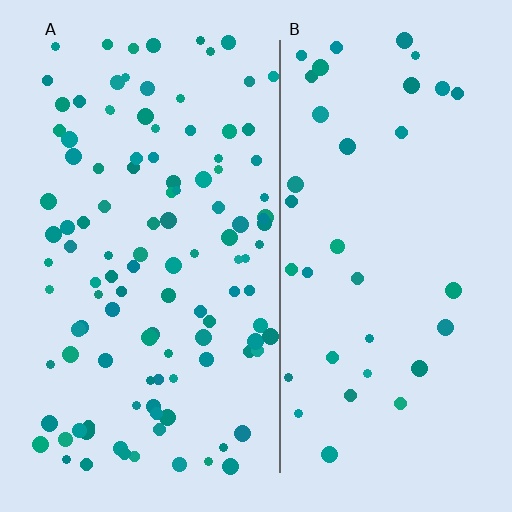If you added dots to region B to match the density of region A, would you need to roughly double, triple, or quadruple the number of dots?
Approximately triple.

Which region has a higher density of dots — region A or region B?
A (the left).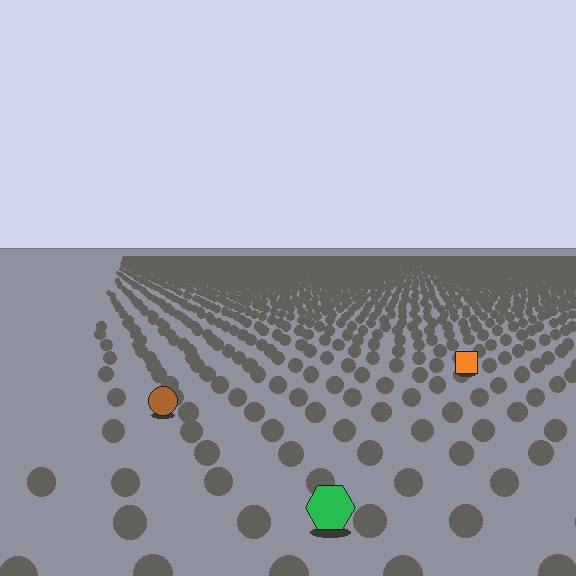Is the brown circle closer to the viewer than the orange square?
Yes. The brown circle is closer — you can tell from the texture gradient: the ground texture is coarser near it.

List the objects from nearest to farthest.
From nearest to farthest: the green hexagon, the brown circle, the orange square.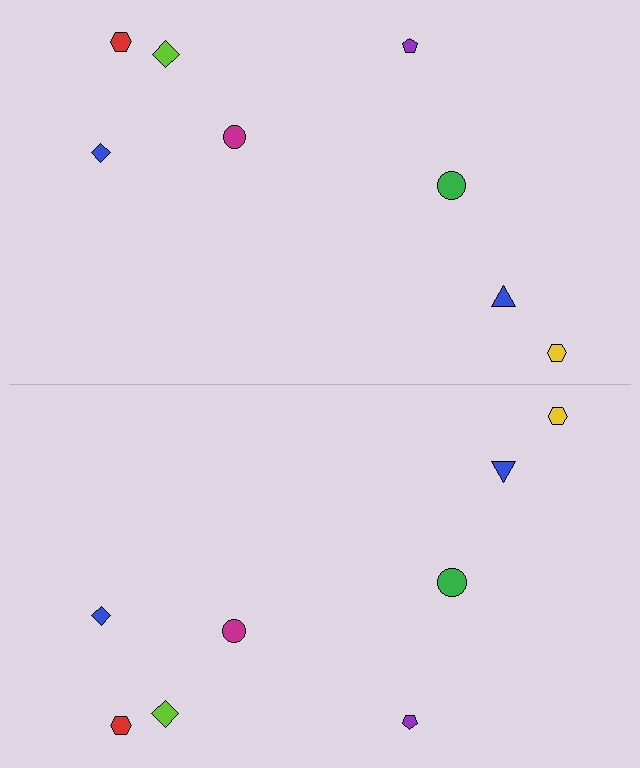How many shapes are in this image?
There are 16 shapes in this image.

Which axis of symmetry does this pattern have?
The pattern has a horizontal axis of symmetry running through the center of the image.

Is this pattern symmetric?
Yes, this pattern has bilateral (reflection) symmetry.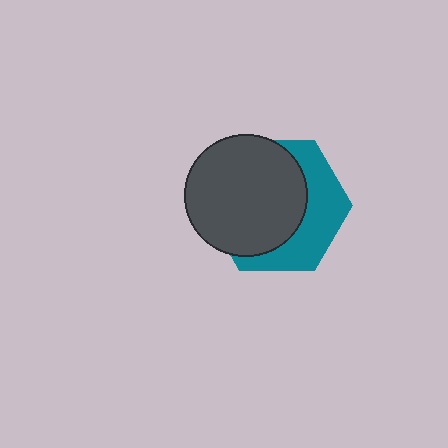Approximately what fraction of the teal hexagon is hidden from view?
Roughly 61% of the teal hexagon is hidden behind the dark gray circle.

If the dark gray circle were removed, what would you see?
You would see the complete teal hexagon.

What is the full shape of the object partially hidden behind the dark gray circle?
The partially hidden object is a teal hexagon.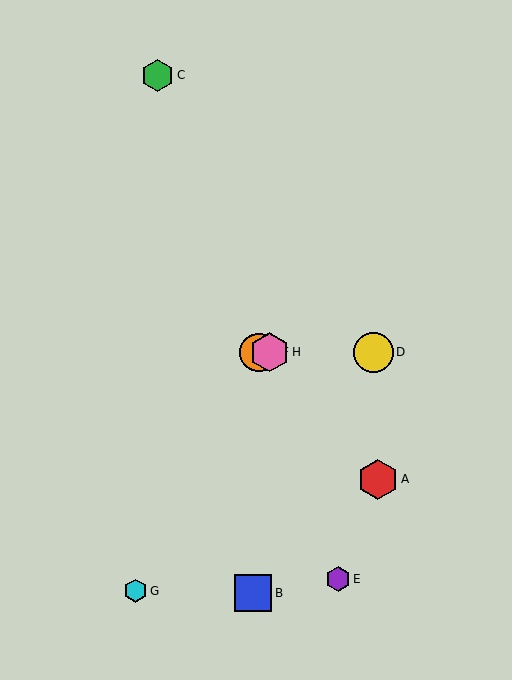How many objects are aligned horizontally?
3 objects (D, F, H) are aligned horizontally.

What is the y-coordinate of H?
Object H is at y≈352.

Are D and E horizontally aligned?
No, D is at y≈352 and E is at y≈579.